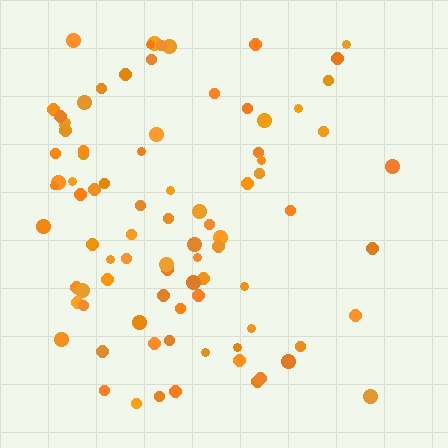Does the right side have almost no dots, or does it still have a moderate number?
Still a moderate number, just noticeably fewer than the left.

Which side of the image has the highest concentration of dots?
The left.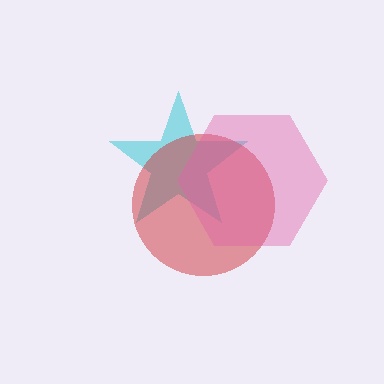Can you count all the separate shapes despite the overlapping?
Yes, there are 3 separate shapes.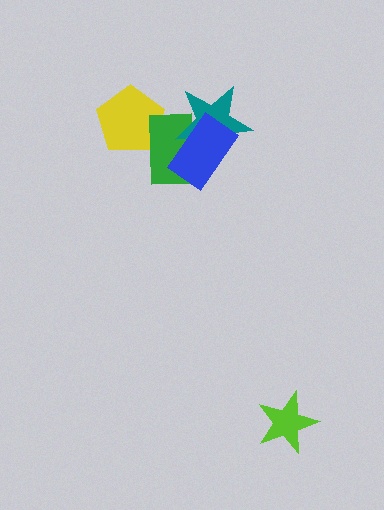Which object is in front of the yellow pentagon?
The green rectangle is in front of the yellow pentagon.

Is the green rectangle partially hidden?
Yes, it is partially covered by another shape.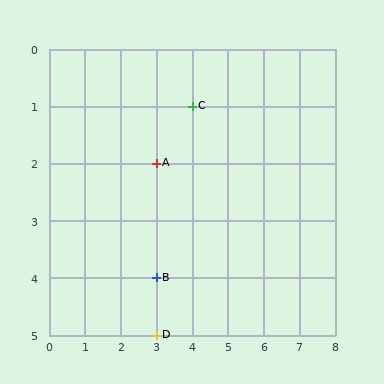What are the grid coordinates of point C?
Point C is at grid coordinates (4, 1).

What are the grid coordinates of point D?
Point D is at grid coordinates (3, 5).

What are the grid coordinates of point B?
Point B is at grid coordinates (3, 4).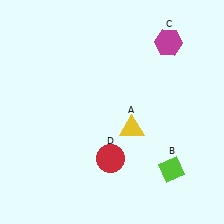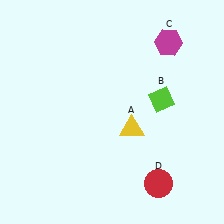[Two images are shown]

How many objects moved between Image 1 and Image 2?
2 objects moved between the two images.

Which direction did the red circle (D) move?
The red circle (D) moved right.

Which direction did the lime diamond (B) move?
The lime diamond (B) moved up.